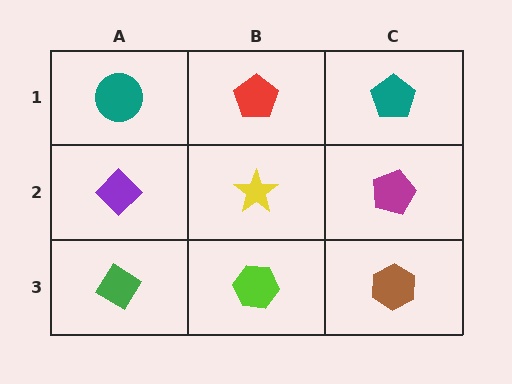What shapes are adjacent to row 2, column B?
A red pentagon (row 1, column B), a lime hexagon (row 3, column B), a purple diamond (row 2, column A), a magenta pentagon (row 2, column C).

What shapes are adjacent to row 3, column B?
A yellow star (row 2, column B), a green diamond (row 3, column A), a brown hexagon (row 3, column C).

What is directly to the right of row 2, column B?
A magenta pentagon.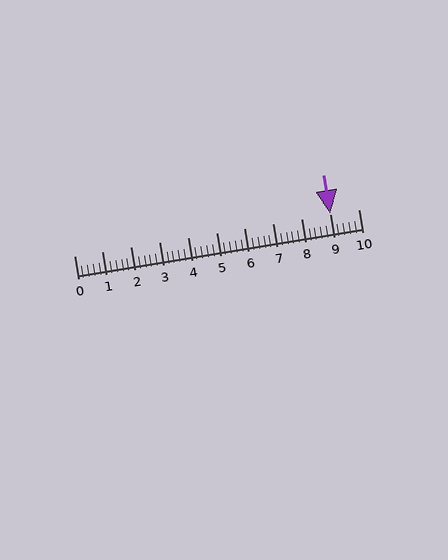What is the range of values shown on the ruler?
The ruler shows values from 0 to 10.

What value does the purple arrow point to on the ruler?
The purple arrow points to approximately 9.0.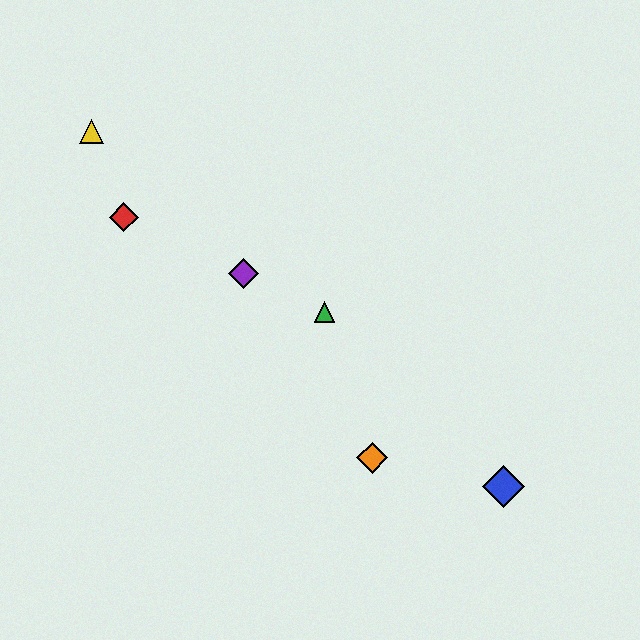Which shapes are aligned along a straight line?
The red diamond, the green triangle, the purple diamond are aligned along a straight line.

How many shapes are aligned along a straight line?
3 shapes (the red diamond, the green triangle, the purple diamond) are aligned along a straight line.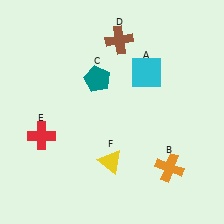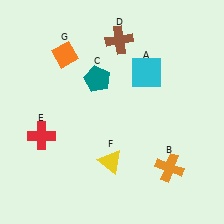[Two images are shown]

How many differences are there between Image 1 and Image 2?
There is 1 difference between the two images.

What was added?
An orange diamond (G) was added in Image 2.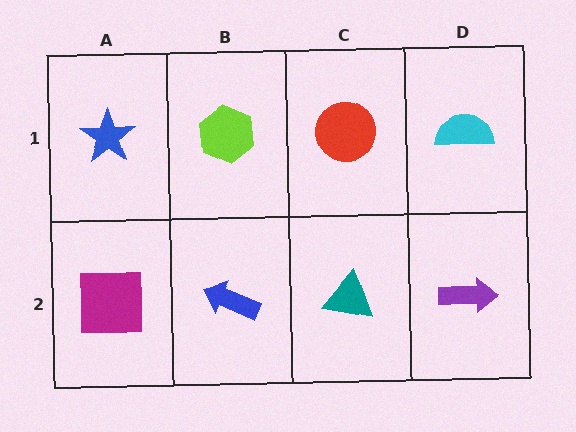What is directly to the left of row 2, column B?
A magenta square.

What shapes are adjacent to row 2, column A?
A blue star (row 1, column A), a blue arrow (row 2, column B).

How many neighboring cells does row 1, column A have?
2.